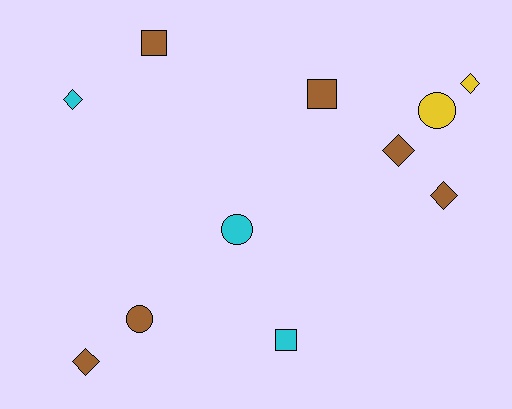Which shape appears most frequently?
Diamond, with 5 objects.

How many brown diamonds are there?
There are 3 brown diamonds.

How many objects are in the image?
There are 11 objects.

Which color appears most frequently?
Brown, with 6 objects.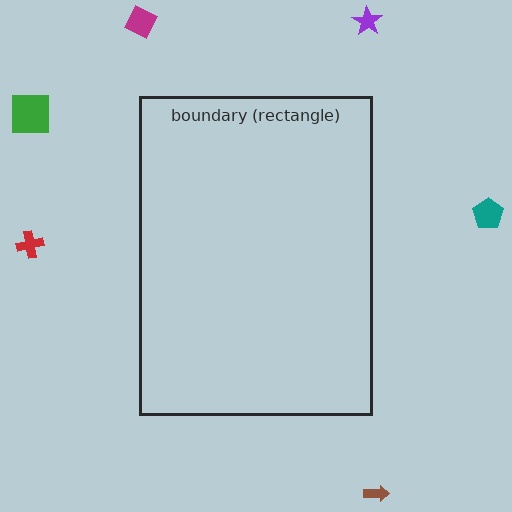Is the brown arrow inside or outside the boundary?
Outside.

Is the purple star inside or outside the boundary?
Outside.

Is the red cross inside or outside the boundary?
Outside.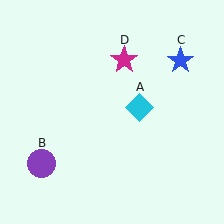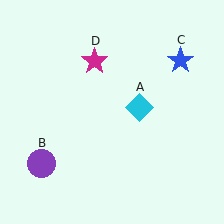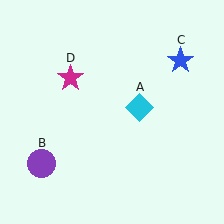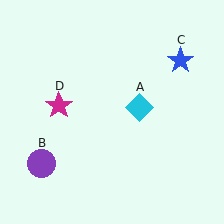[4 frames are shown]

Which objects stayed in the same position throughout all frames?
Cyan diamond (object A) and purple circle (object B) and blue star (object C) remained stationary.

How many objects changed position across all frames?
1 object changed position: magenta star (object D).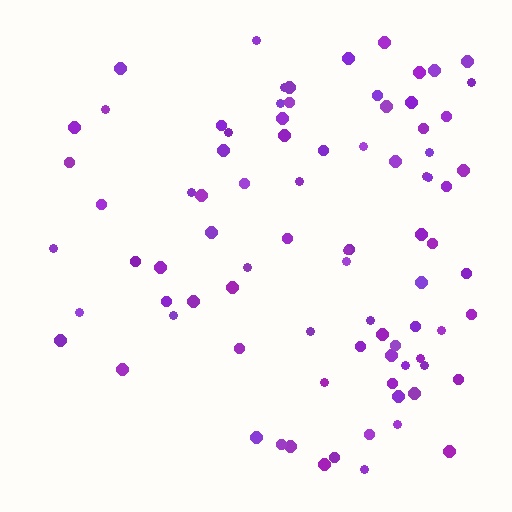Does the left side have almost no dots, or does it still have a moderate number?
Still a moderate number, just noticeably fewer than the right.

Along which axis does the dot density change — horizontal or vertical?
Horizontal.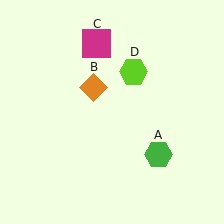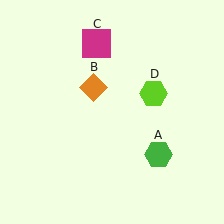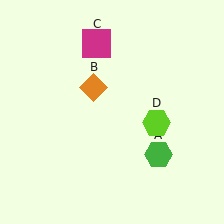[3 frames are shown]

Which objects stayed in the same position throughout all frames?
Green hexagon (object A) and orange diamond (object B) and magenta square (object C) remained stationary.